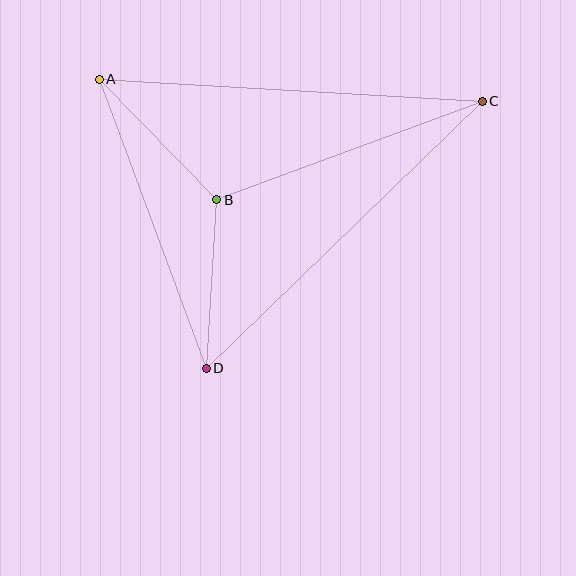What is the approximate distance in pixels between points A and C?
The distance between A and C is approximately 383 pixels.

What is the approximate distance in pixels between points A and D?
The distance between A and D is approximately 308 pixels.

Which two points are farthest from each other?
Points C and D are farthest from each other.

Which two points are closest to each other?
Points A and B are closest to each other.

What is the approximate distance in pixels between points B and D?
The distance between B and D is approximately 169 pixels.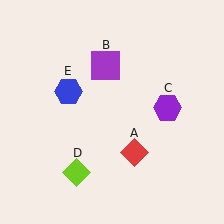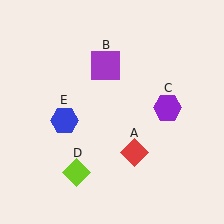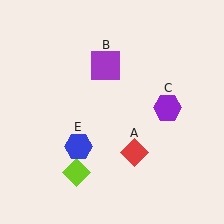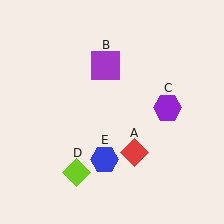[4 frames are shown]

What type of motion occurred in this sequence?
The blue hexagon (object E) rotated counterclockwise around the center of the scene.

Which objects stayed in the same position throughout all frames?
Red diamond (object A) and purple square (object B) and purple hexagon (object C) and lime diamond (object D) remained stationary.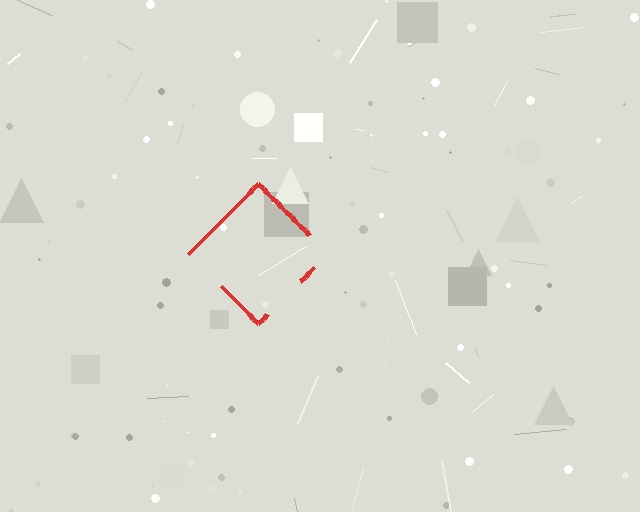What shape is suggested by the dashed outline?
The dashed outline suggests a diamond.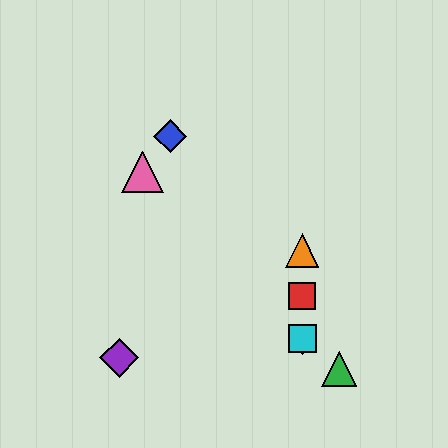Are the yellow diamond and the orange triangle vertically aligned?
Yes, both are at x≈302.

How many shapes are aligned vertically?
4 shapes (the red square, the yellow diamond, the orange triangle, the cyan square) are aligned vertically.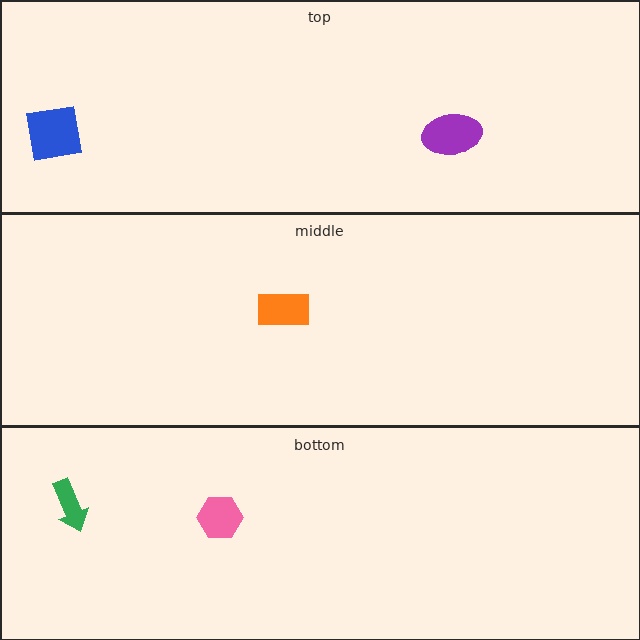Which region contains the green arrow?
The bottom region.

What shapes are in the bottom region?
The pink hexagon, the green arrow.